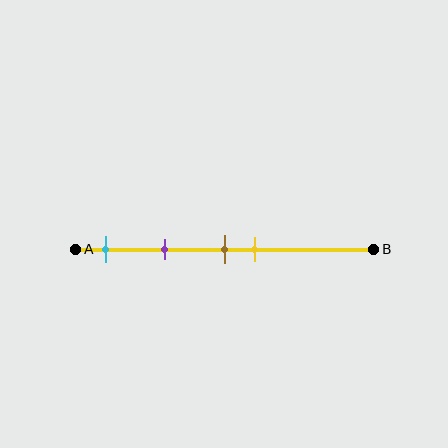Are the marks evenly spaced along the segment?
No, the marks are not evenly spaced.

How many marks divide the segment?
There are 4 marks dividing the segment.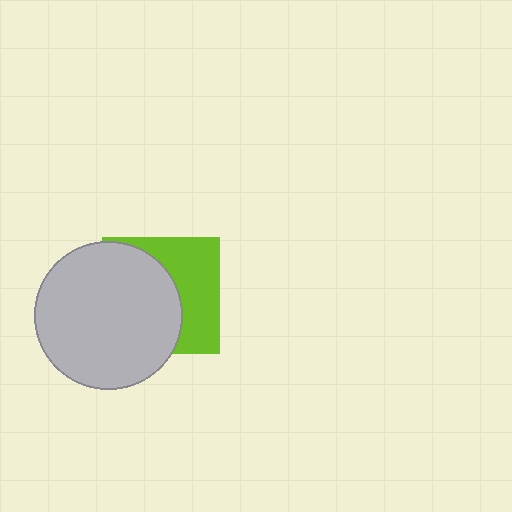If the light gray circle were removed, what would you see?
You would see the complete lime square.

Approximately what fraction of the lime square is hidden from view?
Roughly 57% of the lime square is hidden behind the light gray circle.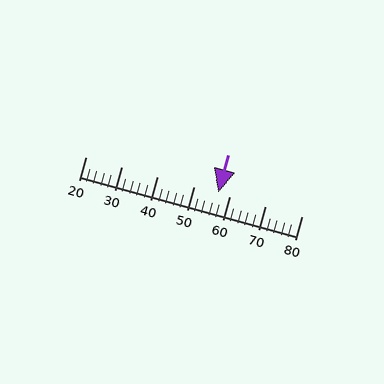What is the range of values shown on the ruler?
The ruler shows values from 20 to 80.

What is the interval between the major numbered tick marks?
The major tick marks are spaced 10 units apart.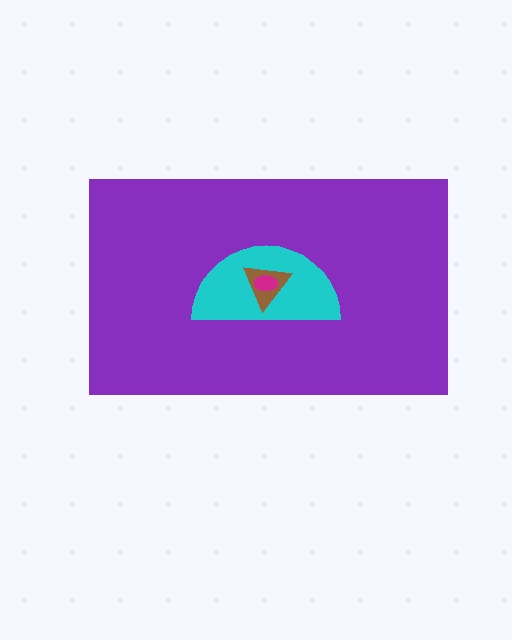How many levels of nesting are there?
4.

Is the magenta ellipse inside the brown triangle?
Yes.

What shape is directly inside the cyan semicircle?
The brown triangle.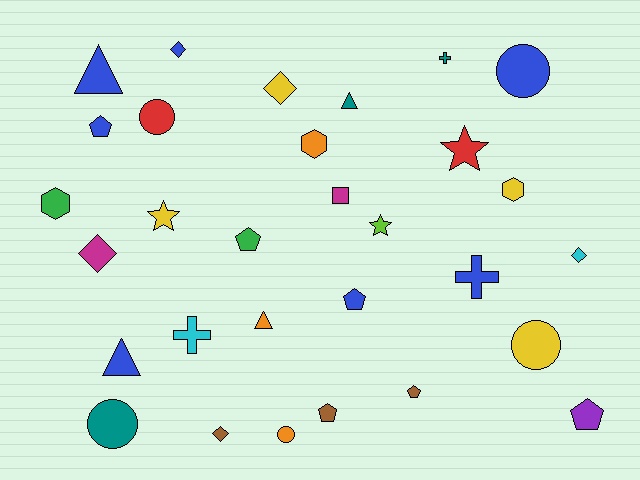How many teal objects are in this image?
There are 3 teal objects.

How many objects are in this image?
There are 30 objects.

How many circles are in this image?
There are 5 circles.